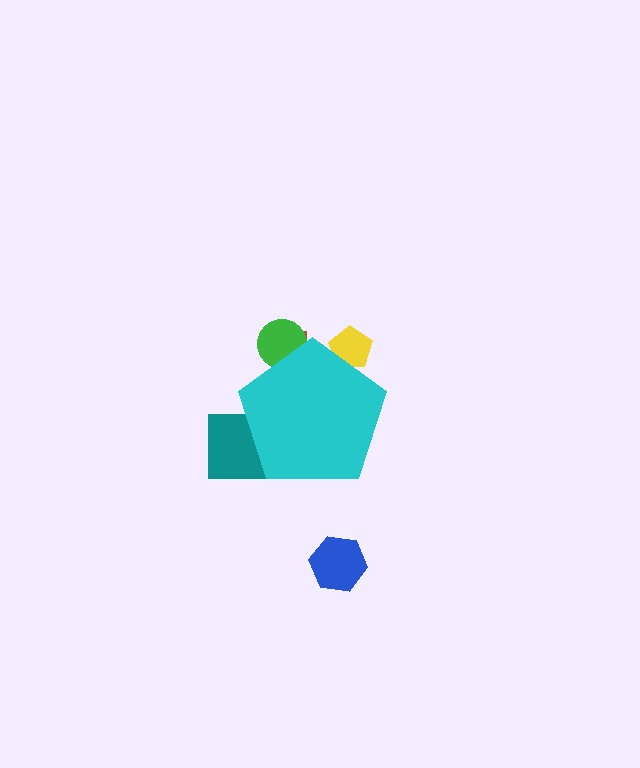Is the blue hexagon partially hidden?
No, the blue hexagon is fully visible.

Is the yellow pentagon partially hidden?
Yes, the yellow pentagon is partially hidden behind the cyan pentagon.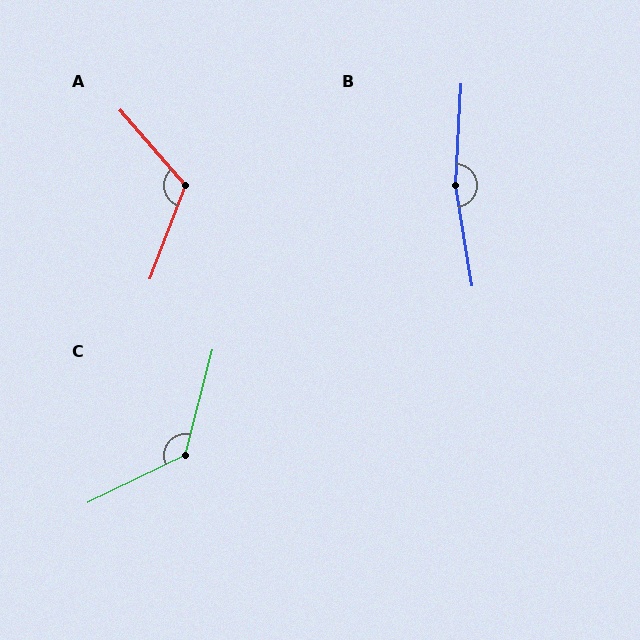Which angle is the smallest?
A, at approximately 118 degrees.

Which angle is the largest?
B, at approximately 167 degrees.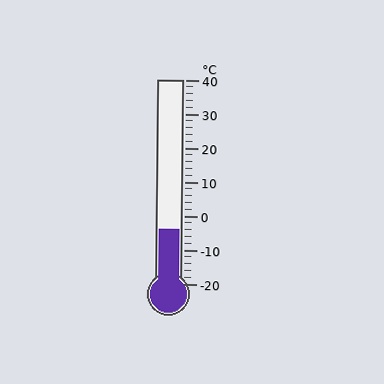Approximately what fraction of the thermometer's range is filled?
The thermometer is filled to approximately 25% of its range.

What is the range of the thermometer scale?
The thermometer scale ranges from -20°C to 40°C.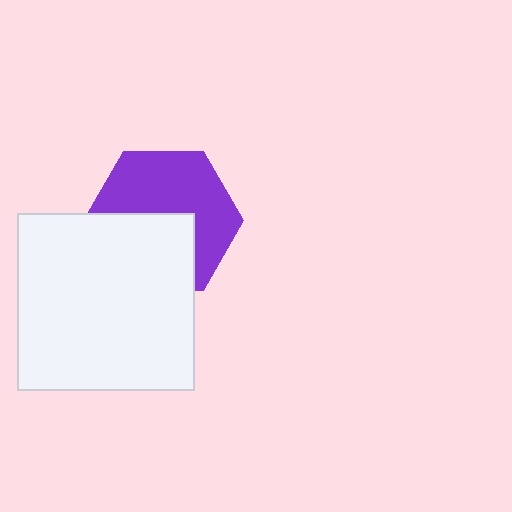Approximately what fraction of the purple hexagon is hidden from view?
Roughly 43% of the purple hexagon is hidden behind the white square.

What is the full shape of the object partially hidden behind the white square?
The partially hidden object is a purple hexagon.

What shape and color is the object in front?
The object in front is a white square.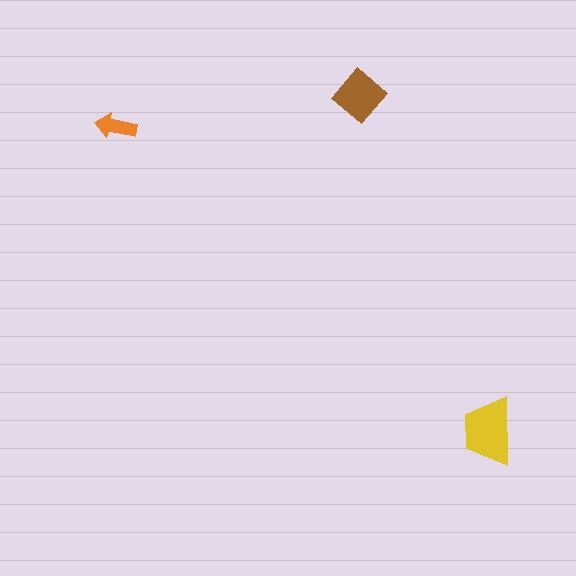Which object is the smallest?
The orange arrow.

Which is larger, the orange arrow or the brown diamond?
The brown diamond.